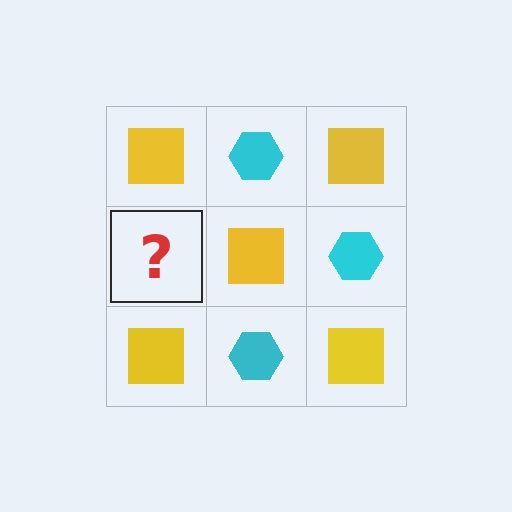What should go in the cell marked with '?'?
The missing cell should contain a cyan hexagon.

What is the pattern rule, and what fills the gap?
The rule is that it alternates yellow square and cyan hexagon in a checkerboard pattern. The gap should be filled with a cyan hexagon.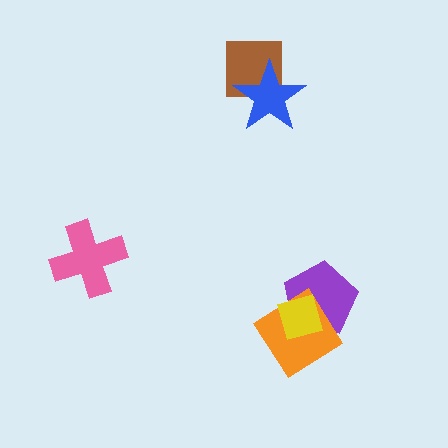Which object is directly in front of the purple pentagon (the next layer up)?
The orange diamond is directly in front of the purple pentagon.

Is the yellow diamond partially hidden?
No, no other shape covers it.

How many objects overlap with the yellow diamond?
2 objects overlap with the yellow diamond.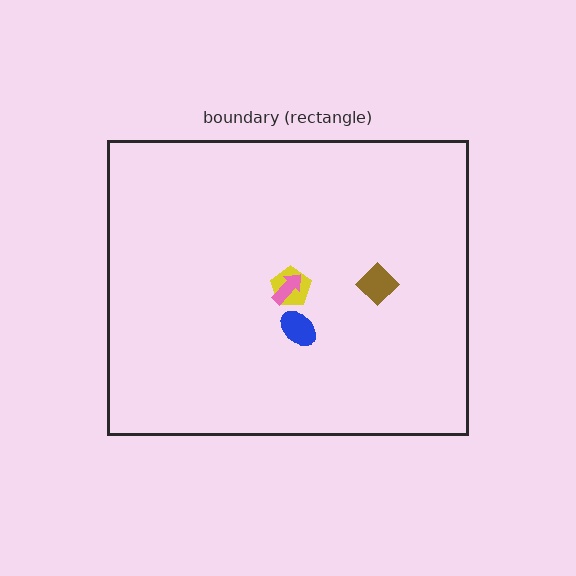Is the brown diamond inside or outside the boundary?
Inside.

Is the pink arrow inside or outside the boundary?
Inside.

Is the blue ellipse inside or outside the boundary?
Inside.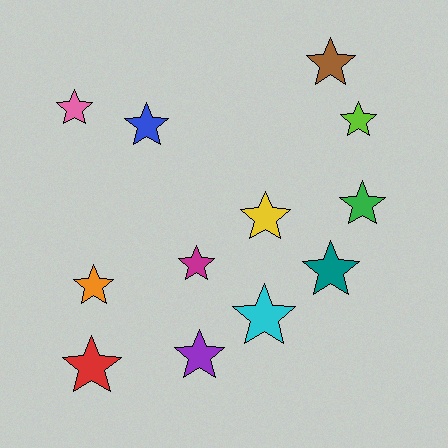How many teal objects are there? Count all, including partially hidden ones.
There is 1 teal object.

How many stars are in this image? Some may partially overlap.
There are 12 stars.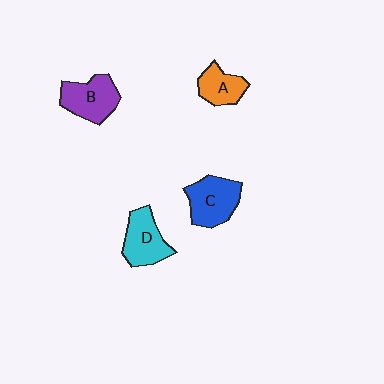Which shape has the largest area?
Shape C (blue).